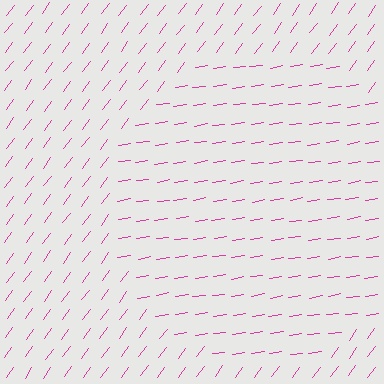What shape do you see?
I see a circle.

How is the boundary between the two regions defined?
The boundary is defined purely by a change in line orientation (approximately 45 degrees difference). All lines are the same color and thickness.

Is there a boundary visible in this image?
Yes, there is a texture boundary formed by a change in line orientation.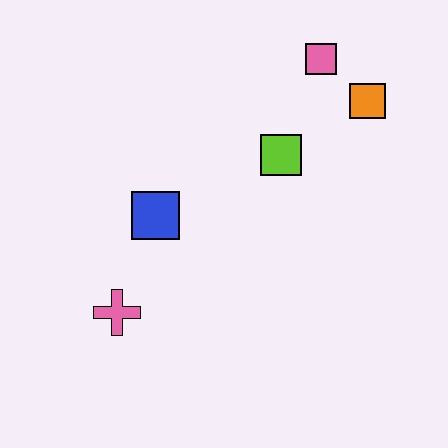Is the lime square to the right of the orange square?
No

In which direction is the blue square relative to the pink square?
The blue square is to the left of the pink square.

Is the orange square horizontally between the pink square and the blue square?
No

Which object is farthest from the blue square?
The orange square is farthest from the blue square.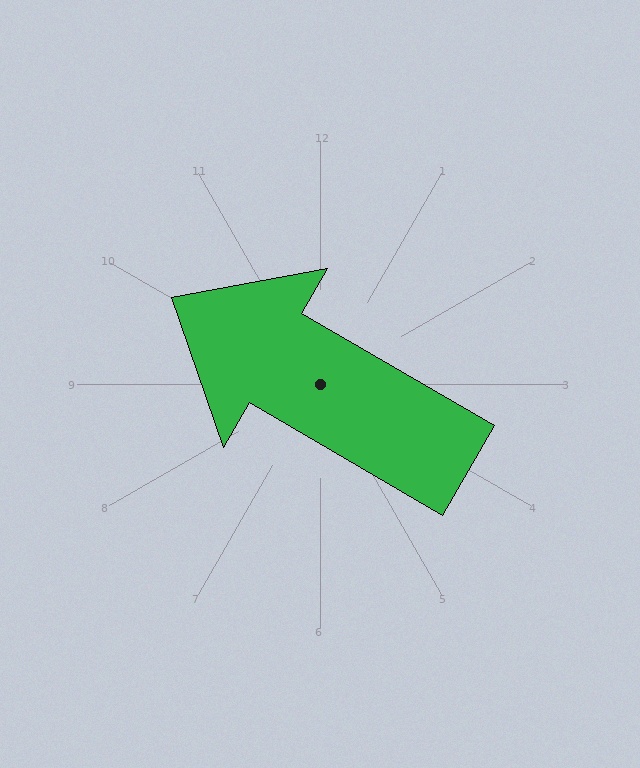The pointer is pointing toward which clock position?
Roughly 10 o'clock.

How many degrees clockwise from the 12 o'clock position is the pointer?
Approximately 300 degrees.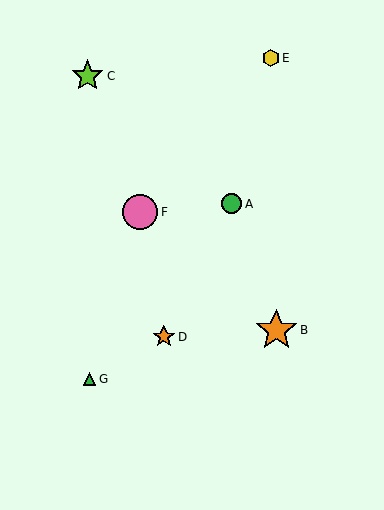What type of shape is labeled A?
Shape A is a green circle.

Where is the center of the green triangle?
The center of the green triangle is at (90, 379).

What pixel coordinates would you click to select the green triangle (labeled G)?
Click at (90, 379) to select the green triangle G.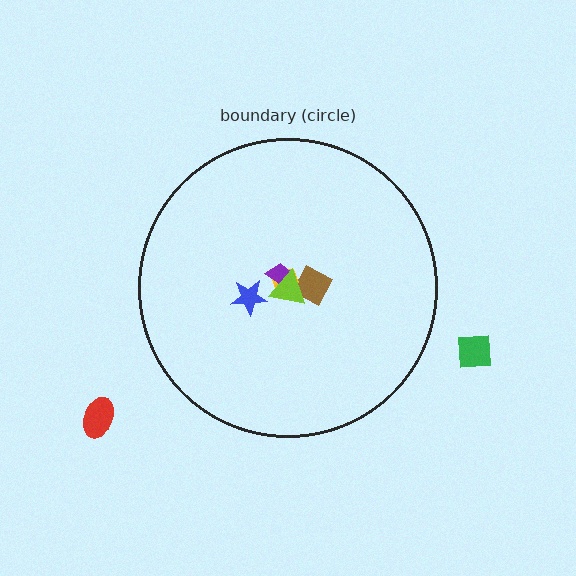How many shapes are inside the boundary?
5 inside, 2 outside.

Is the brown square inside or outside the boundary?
Inside.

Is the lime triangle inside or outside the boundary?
Inside.